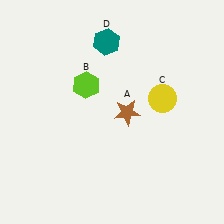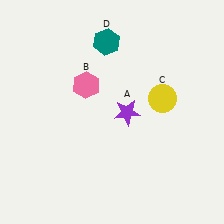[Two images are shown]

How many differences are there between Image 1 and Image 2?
There are 2 differences between the two images.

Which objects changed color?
A changed from brown to purple. B changed from lime to pink.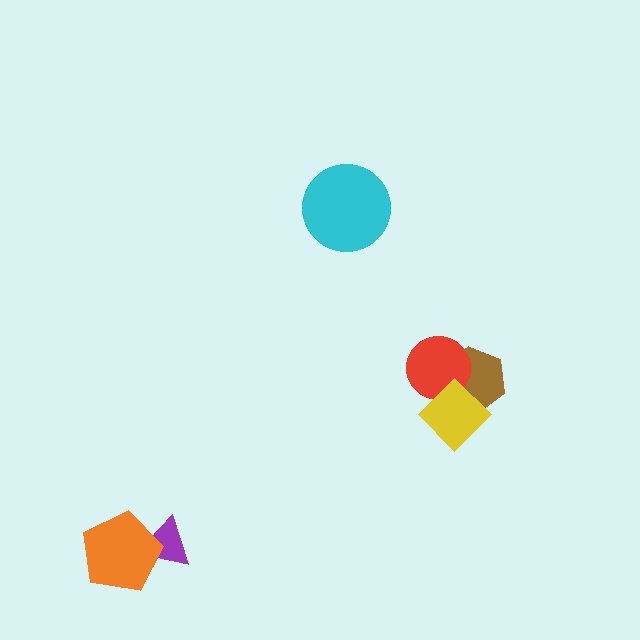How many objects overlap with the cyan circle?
0 objects overlap with the cyan circle.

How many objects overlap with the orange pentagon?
1 object overlaps with the orange pentagon.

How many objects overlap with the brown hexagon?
2 objects overlap with the brown hexagon.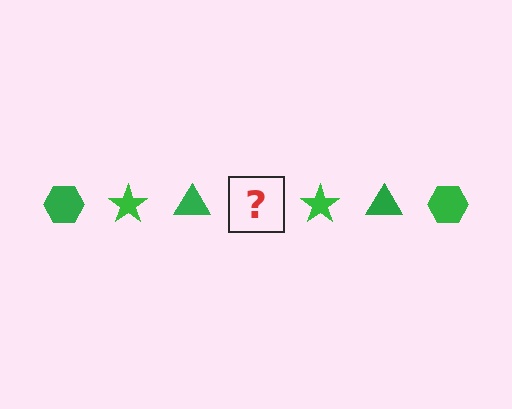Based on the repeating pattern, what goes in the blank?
The blank should be a green hexagon.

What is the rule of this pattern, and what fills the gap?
The rule is that the pattern cycles through hexagon, star, triangle shapes in green. The gap should be filled with a green hexagon.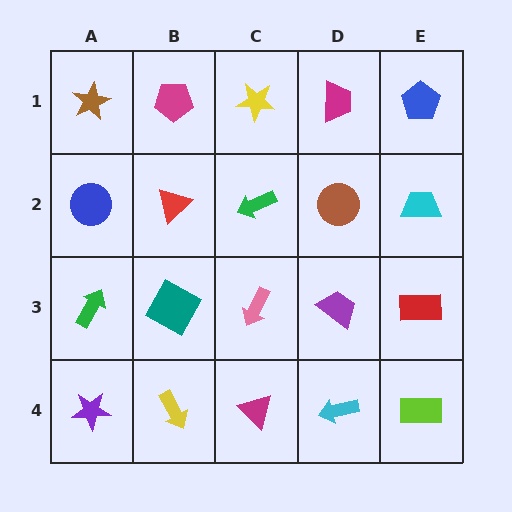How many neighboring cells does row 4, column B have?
3.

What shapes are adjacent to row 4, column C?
A pink arrow (row 3, column C), a yellow arrow (row 4, column B), a cyan arrow (row 4, column D).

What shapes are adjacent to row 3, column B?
A red triangle (row 2, column B), a yellow arrow (row 4, column B), a green arrow (row 3, column A), a pink arrow (row 3, column C).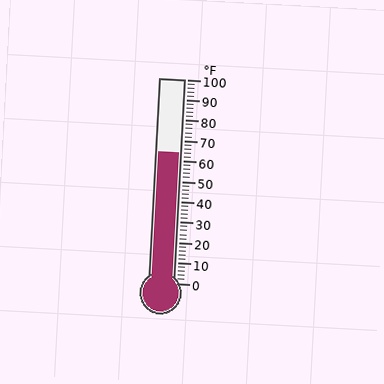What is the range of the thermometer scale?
The thermometer scale ranges from 0°F to 100°F.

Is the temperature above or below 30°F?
The temperature is above 30°F.